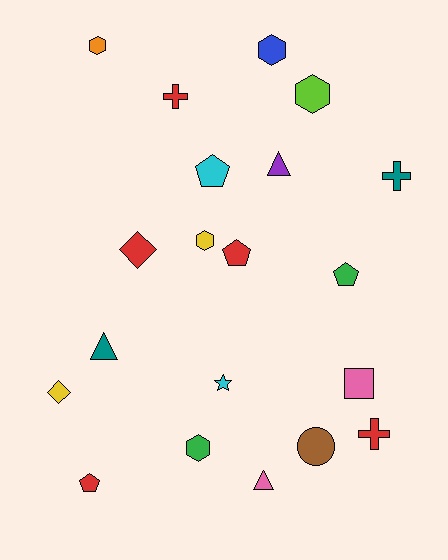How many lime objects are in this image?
There is 1 lime object.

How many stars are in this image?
There is 1 star.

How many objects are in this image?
There are 20 objects.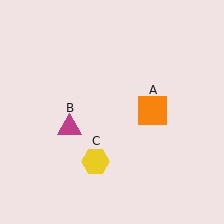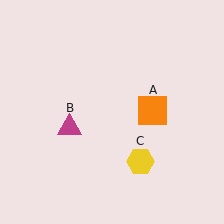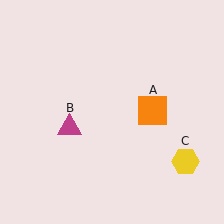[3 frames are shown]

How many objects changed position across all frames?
1 object changed position: yellow hexagon (object C).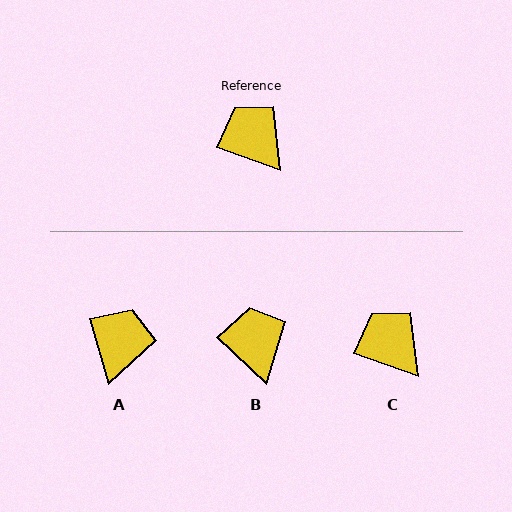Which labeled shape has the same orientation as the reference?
C.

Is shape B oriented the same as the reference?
No, it is off by about 23 degrees.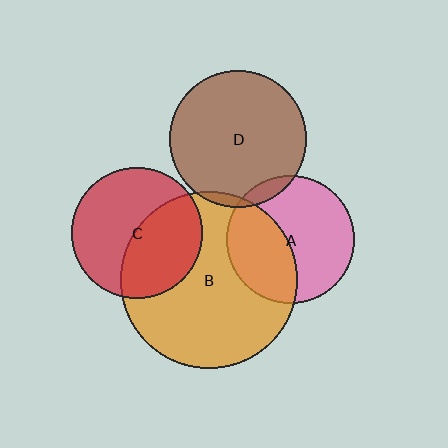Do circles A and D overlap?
Yes.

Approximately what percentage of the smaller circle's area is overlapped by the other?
Approximately 5%.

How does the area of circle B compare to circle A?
Approximately 1.9 times.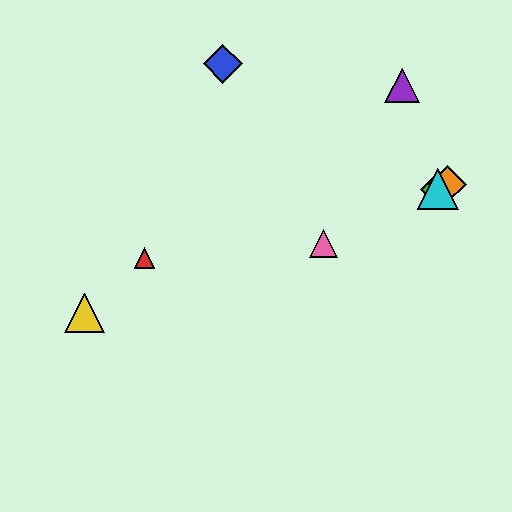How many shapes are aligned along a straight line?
4 shapes (the green diamond, the orange diamond, the cyan triangle, the pink triangle) are aligned along a straight line.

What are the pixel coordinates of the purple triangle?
The purple triangle is at (402, 86).